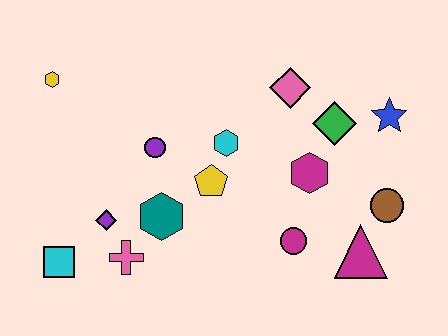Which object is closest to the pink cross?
The purple diamond is closest to the pink cross.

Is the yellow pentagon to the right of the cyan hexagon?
No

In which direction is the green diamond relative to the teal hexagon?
The green diamond is to the right of the teal hexagon.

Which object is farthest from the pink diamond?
The cyan square is farthest from the pink diamond.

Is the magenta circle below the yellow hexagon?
Yes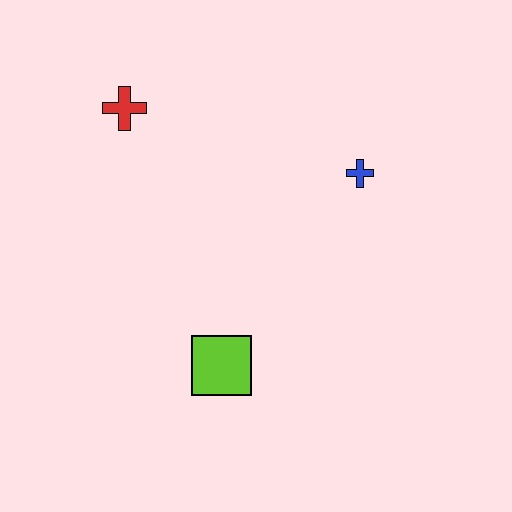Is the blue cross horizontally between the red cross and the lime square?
No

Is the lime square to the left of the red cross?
No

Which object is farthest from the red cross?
The lime square is farthest from the red cross.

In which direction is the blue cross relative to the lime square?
The blue cross is above the lime square.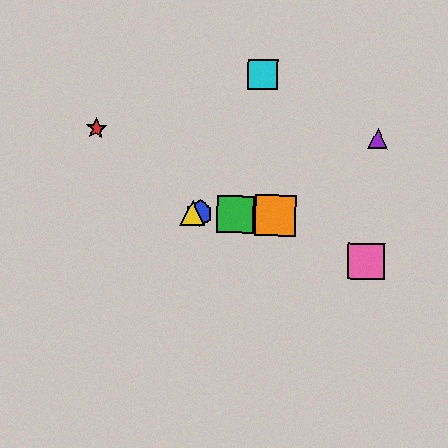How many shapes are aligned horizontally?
4 shapes (the blue hexagon, the green square, the yellow triangle, the orange square) are aligned horizontally.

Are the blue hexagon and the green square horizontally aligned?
Yes, both are at y≈213.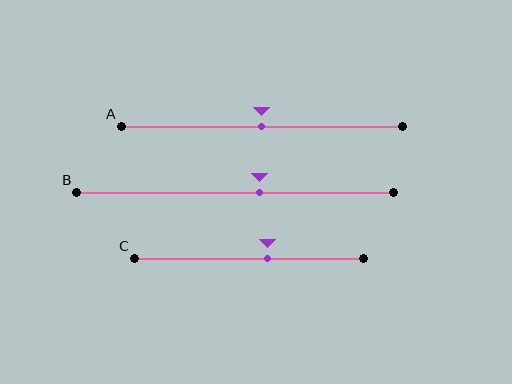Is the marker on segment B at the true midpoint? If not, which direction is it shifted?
No, the marker on segment B is shifted to the right by about 8% of the segment length.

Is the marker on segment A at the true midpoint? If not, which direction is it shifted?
Yes, the marker on segment A is at the true midpoint.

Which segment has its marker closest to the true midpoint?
Segment A has its marker closest to the true midpoint.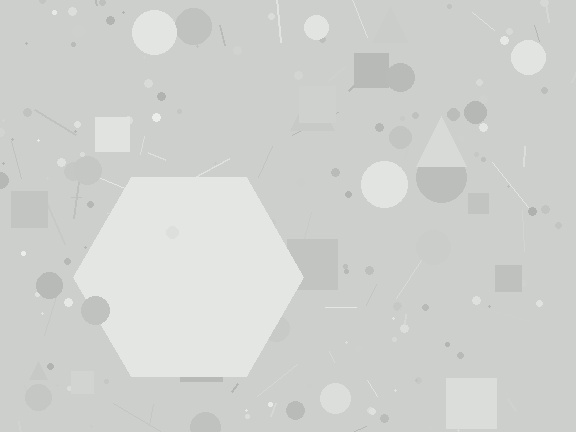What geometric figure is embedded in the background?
A hexagon is embedded in the background.